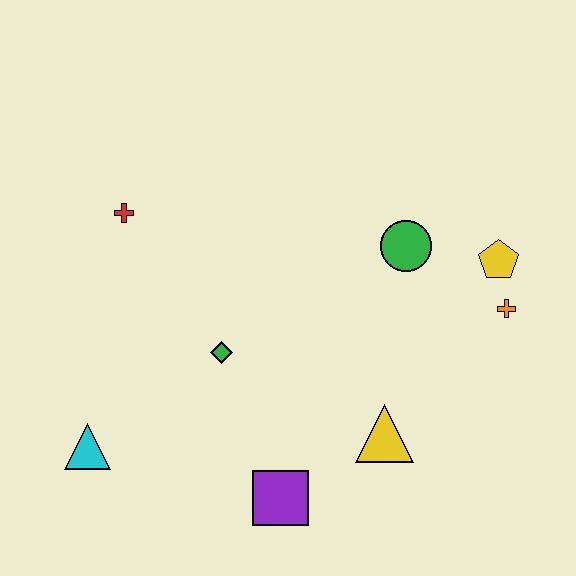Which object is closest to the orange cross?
The yellow pentagon is closest to the orange cross.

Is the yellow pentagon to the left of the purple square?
No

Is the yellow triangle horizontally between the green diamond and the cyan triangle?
No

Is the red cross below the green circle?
No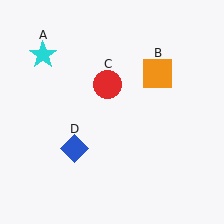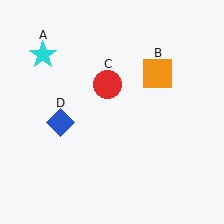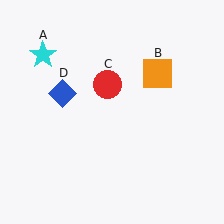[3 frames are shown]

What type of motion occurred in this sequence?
The blue diamond (object D) rotated clockwise around the center of the scene.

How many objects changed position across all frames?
1 object changed position: blue diamond (object D).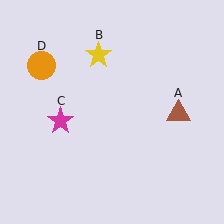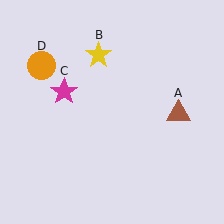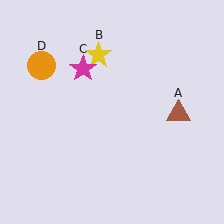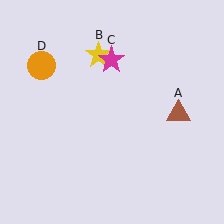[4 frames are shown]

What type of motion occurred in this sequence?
The magenta star (object C) rotated clockwise around the center of the scene.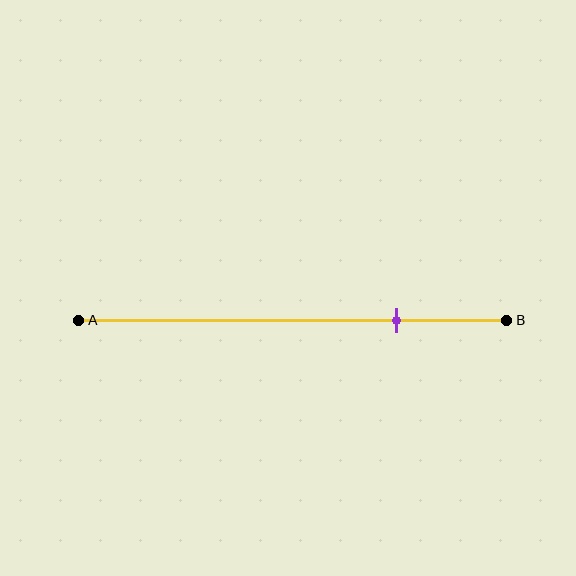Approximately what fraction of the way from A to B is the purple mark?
The purple mark is approximately 75% of the way from A to B.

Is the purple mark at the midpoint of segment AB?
No, the mark is at about 75% from A, not at the 50% midpoint.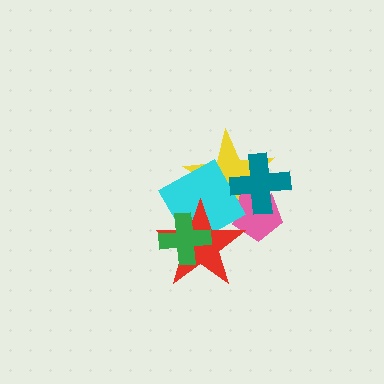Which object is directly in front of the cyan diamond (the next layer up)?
The teal cross is directly in front of the cyan diamond.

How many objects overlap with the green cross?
2 objects overlap with the green cross.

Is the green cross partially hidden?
No, no other shape covers it.